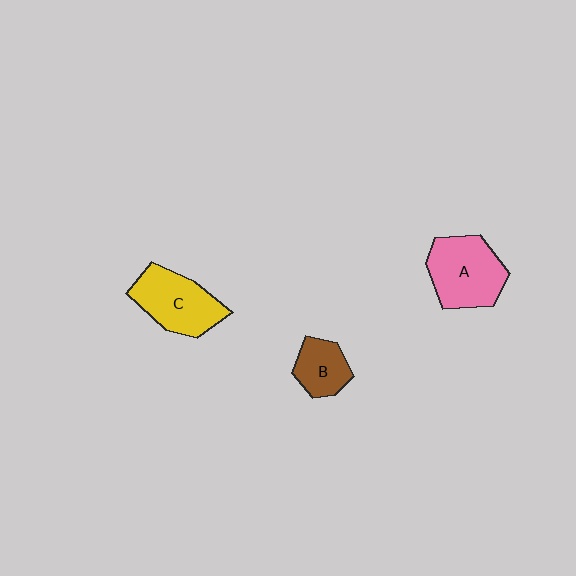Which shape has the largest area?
Shape A (pink).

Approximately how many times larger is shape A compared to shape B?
Approximately 1.8 times.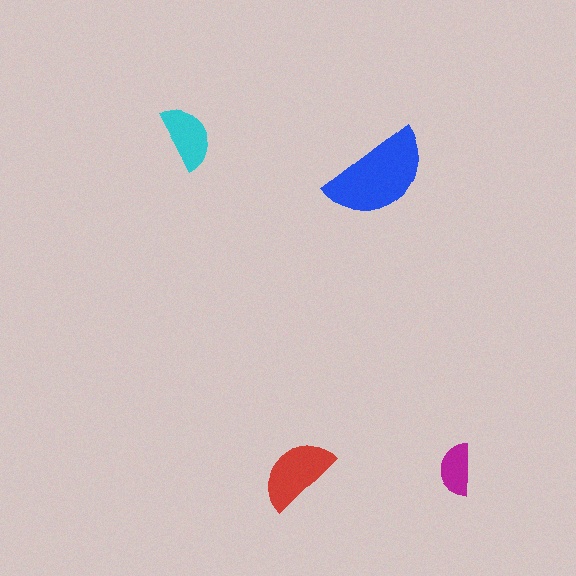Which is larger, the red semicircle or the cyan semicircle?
The red one.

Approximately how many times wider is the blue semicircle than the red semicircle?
About 1.5 times wider.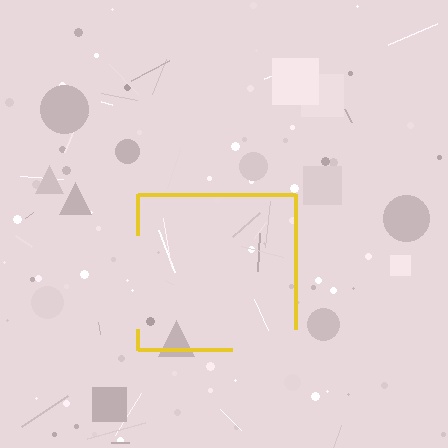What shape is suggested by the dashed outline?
The dashed outline suggests a square.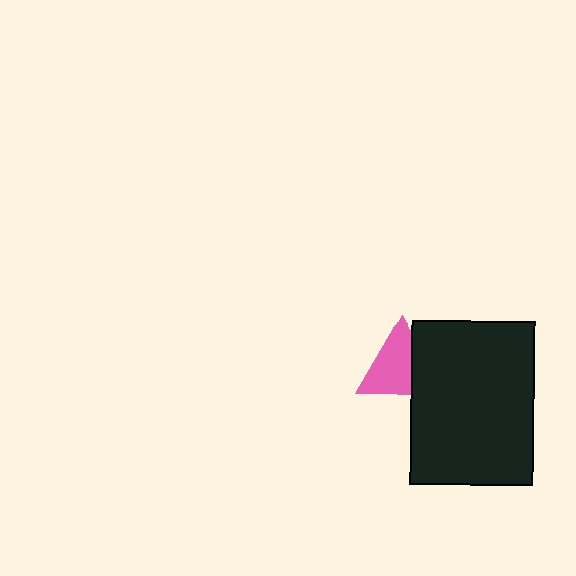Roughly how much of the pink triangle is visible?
Most of it is visible (roughly 68%).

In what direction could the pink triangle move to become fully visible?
The pink triangle could move left. That would shift it out from behind the black rectangle entirely.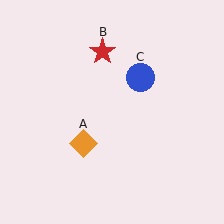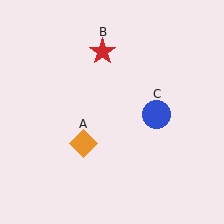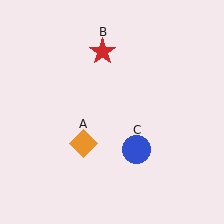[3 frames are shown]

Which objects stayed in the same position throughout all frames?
Orange diamond (object A) and red star (object B) remained stationary.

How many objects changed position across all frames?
1 object changed position: blue circle (object C).